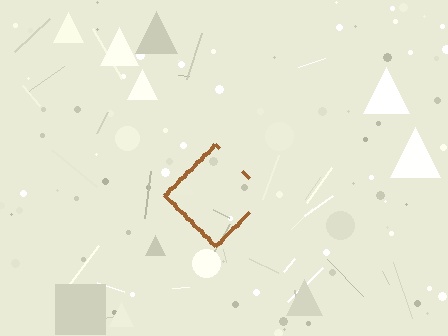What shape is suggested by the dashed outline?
The dashed outline suggests a diamond.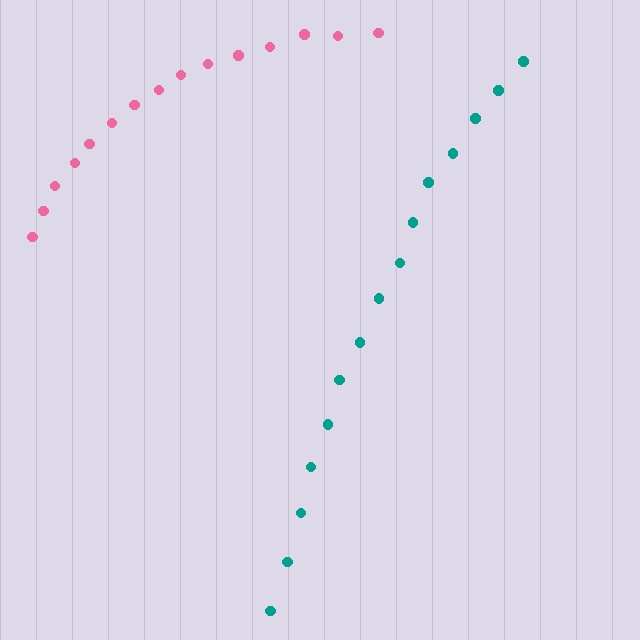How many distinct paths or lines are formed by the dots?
There are 2 distinct paths.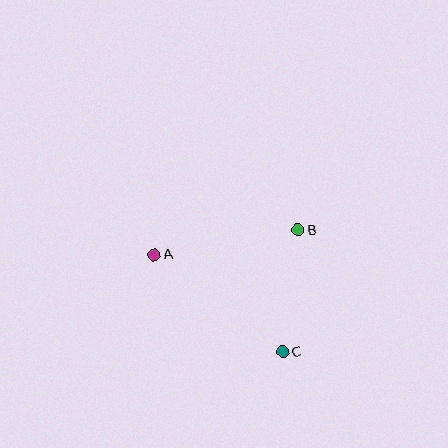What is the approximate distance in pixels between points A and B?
The distance between A and B is approximately 146 pixels.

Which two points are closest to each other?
Points B and C are closest to each other.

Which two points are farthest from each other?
Points A and C are farthest from each other.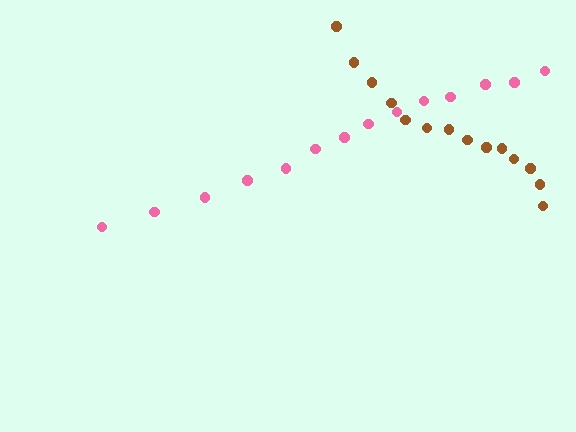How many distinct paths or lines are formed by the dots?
There are 2 distinct paths.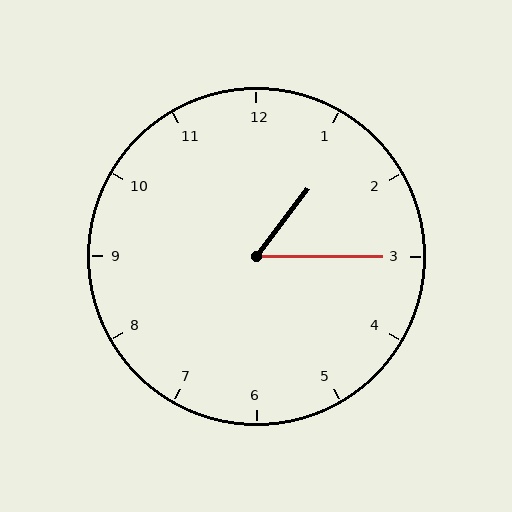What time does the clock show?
1:15.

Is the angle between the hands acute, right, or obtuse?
It is acute.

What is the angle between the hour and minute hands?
Approximately 52 degrees.